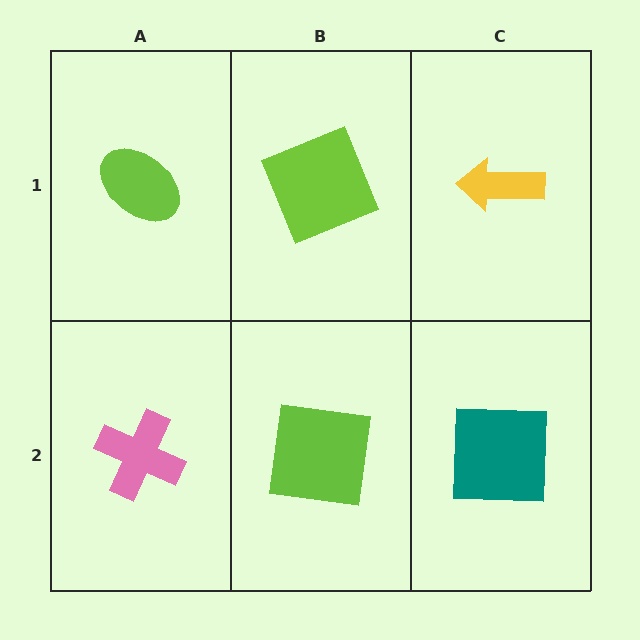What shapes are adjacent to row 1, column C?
A teal square (row 2, column C), a lime square (row 1, column B).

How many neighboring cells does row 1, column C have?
2.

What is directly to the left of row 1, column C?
A lime square.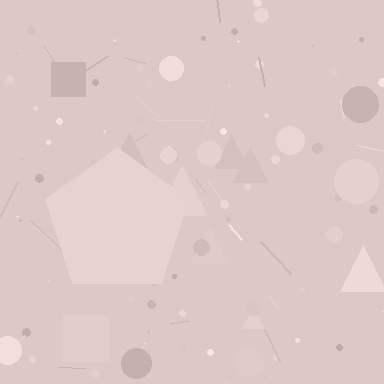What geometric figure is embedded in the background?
A pentagon is embedded in the background.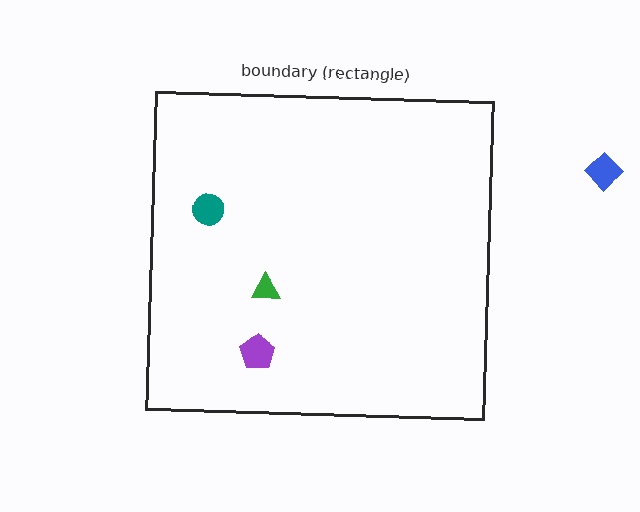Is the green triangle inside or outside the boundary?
Inside.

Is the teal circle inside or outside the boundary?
Inside.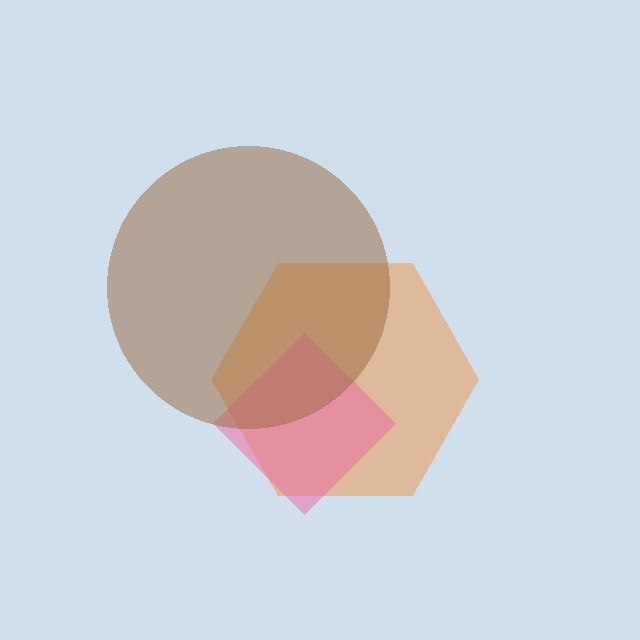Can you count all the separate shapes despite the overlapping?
Yes, there are 3 separate shapes.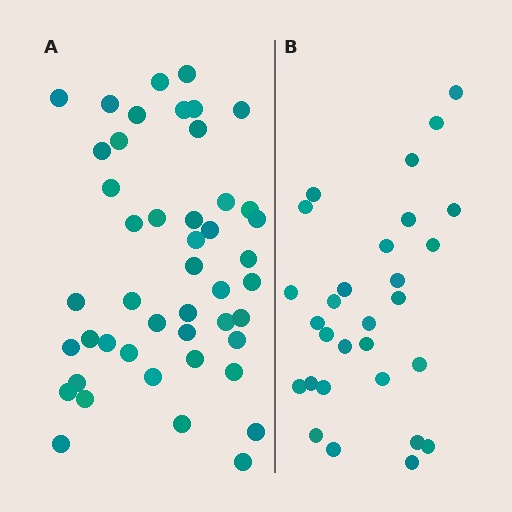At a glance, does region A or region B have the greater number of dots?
Region A (the left region) has more dots.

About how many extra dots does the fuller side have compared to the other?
Region A has approximately 15 more dots than region B.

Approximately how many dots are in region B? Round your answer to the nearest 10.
About 30 dots. (The exact count is 29, which rounds to 30.)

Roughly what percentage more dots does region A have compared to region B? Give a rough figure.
About 60% more.